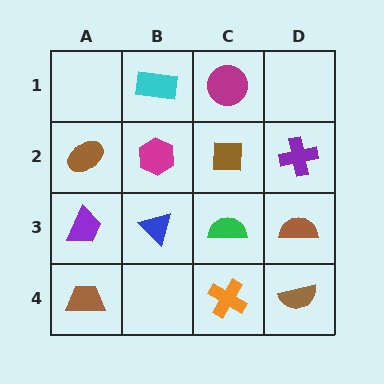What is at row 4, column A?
A brown trapezoid.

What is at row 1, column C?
A magenta circle.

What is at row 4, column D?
A brown semicircle.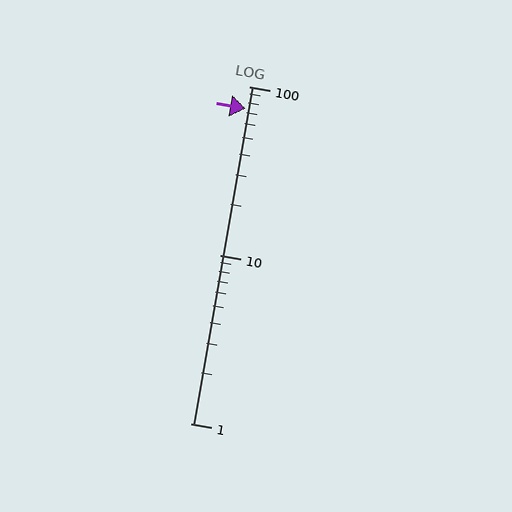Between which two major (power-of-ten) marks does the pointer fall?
The pointer is between 10 and 100.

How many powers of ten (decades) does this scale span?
The scale spans 2 decades, from 1 to 100.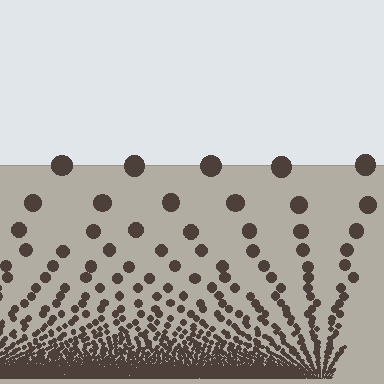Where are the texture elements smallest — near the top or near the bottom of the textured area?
Near the bottom.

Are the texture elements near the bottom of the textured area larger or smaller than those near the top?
Smaller. The gradient is inverted — elements near the bottom are smaller and denser.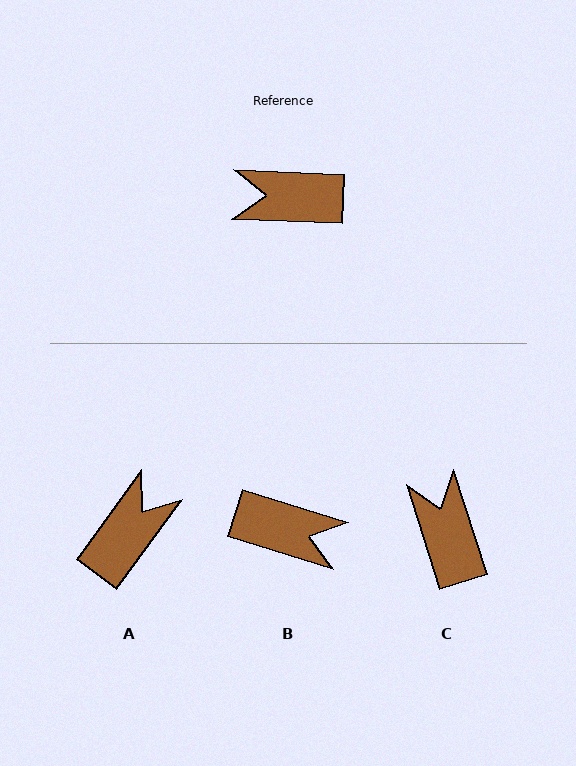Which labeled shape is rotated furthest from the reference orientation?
B, about 165 degrees away.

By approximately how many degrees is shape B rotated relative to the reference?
Approximately 165 degrees counter-clockwise.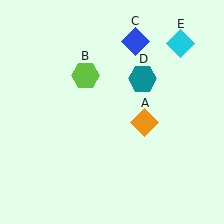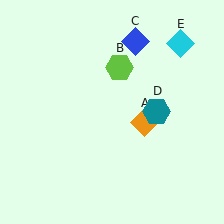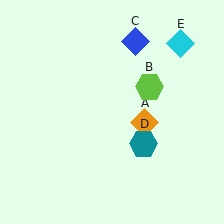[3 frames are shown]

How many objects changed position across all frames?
2 objects changed position: lime hexagon (object B), teal hexagon (object D).